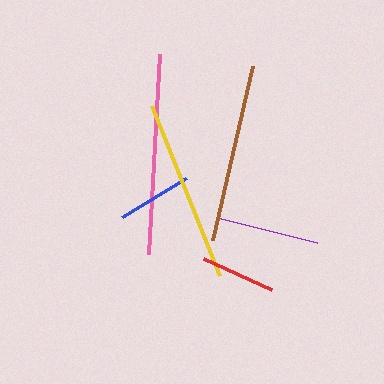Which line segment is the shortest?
The blue line is the shortest at approximately 75 pixels.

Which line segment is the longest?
The pink line is the longest at approximately 200 pixels.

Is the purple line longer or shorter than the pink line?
The pink line is longer than the purple line.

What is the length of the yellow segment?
The yellow segment is approximately 182 pixels long.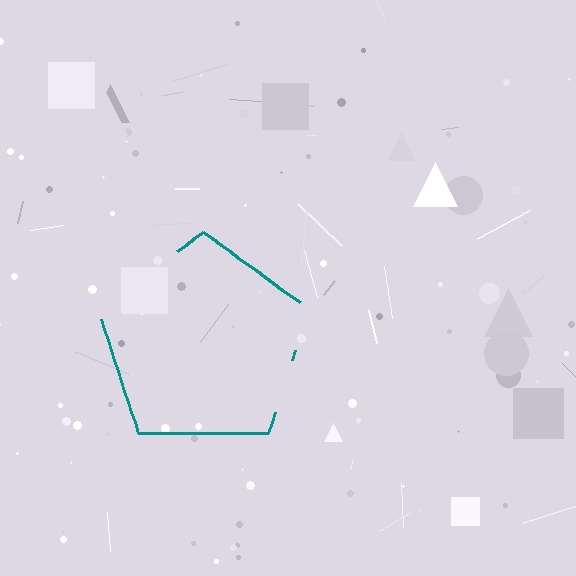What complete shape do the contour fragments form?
The contour fragments form a pentagon.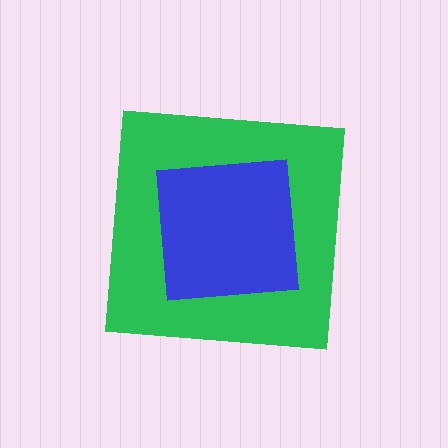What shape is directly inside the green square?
The blue square.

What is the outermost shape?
The green square.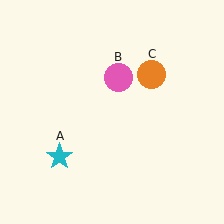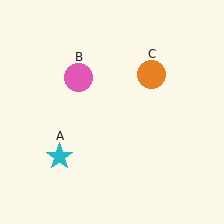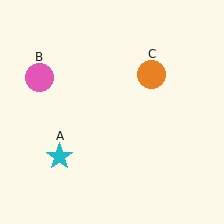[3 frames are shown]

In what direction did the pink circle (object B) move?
The pink circle (object B) moved left.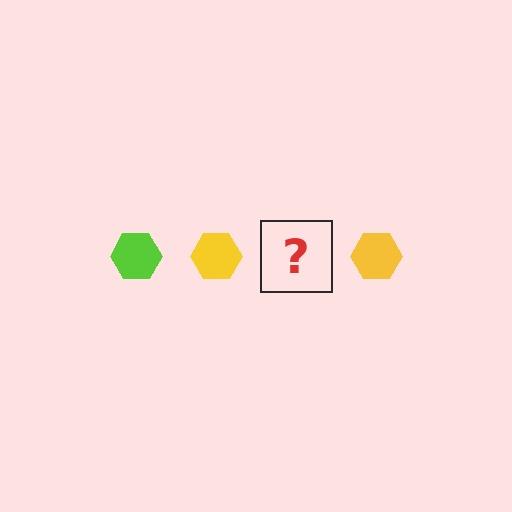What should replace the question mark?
The question mark should be replaced with a lime hexagon.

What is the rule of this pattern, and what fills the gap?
The rule is that the pattern cycles through lime, yellow hexagons. The gap should be filled with a lime hexagon.